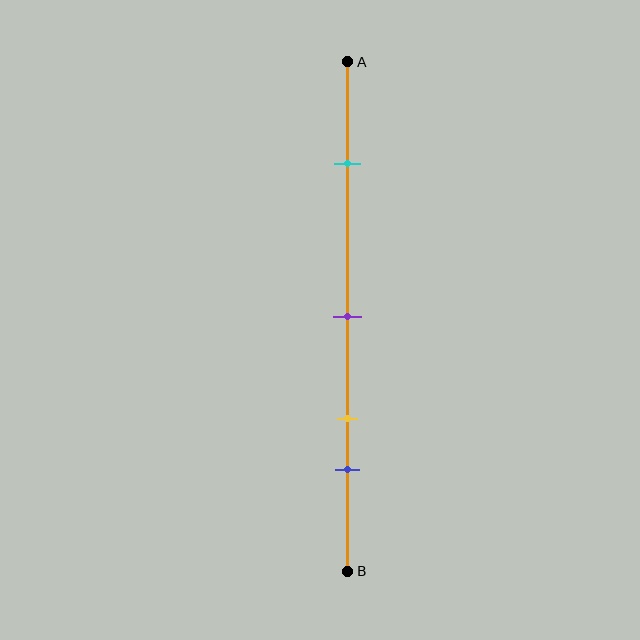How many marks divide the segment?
There are 4 marks dividing the segment.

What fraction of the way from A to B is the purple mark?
The purple mark is approximately 50% (0.5) of the way from A to B.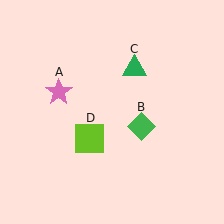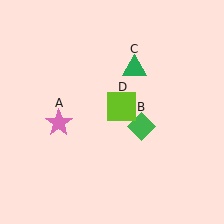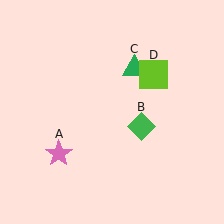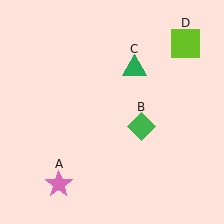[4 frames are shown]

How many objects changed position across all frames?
2 objects changed position: pink star (object A), lime square (object D).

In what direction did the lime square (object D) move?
The lime square (object D) moved up and to the right.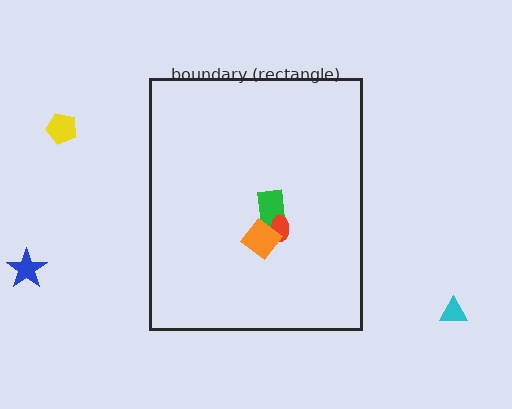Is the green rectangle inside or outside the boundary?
Inside.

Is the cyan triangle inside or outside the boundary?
Outside.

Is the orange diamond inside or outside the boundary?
Inside.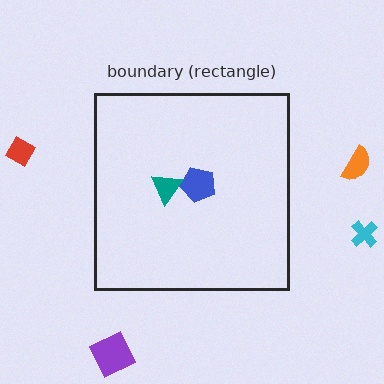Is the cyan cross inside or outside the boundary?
Outside.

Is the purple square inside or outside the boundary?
Outside.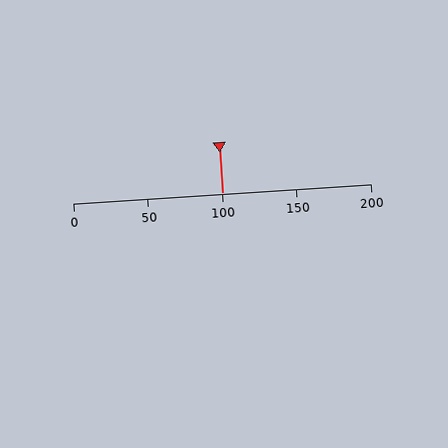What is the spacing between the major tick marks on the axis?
The major ticks are spaced 50 apart.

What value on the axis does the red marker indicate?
The marker indicates approximately 100.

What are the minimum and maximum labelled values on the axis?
The axis runs from 0 to 200.